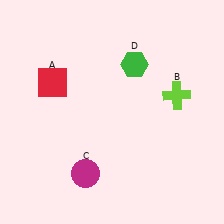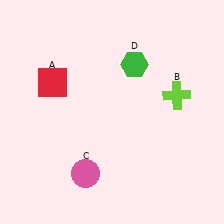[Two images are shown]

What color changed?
The circle (C) changed from magenta in Image 1 to pink in Image 2.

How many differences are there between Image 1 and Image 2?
There is 1 difference between the two images.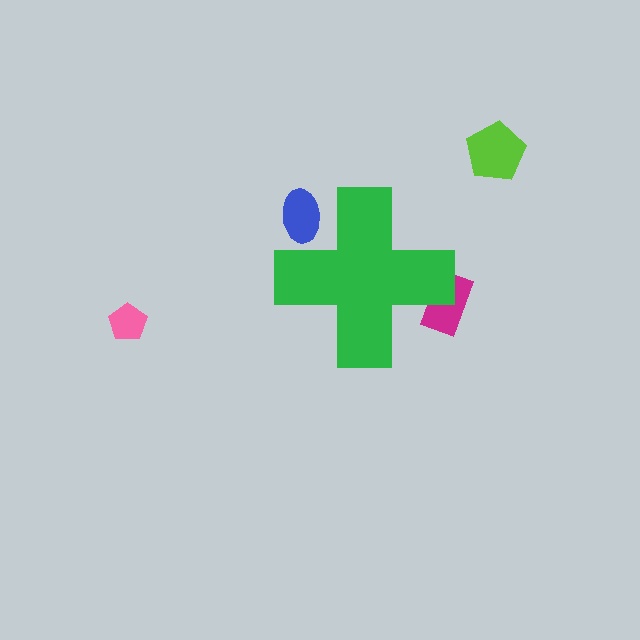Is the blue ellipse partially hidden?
Yes, the blue ellipse is partially hidden behind the green cross.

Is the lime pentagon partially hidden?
No, the lime pentagon is fully visible.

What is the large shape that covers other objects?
A green cross.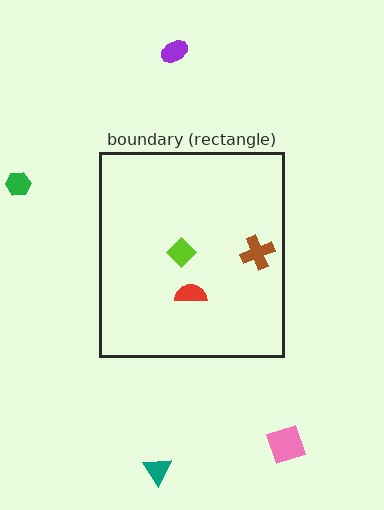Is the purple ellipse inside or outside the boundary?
Outside.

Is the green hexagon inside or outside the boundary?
Outside.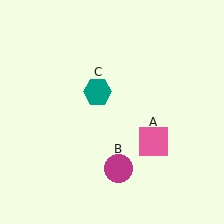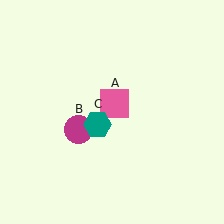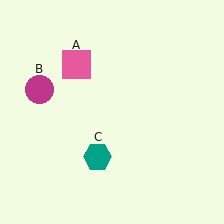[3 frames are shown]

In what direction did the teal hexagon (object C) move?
The teal hexagon (object C) moved down.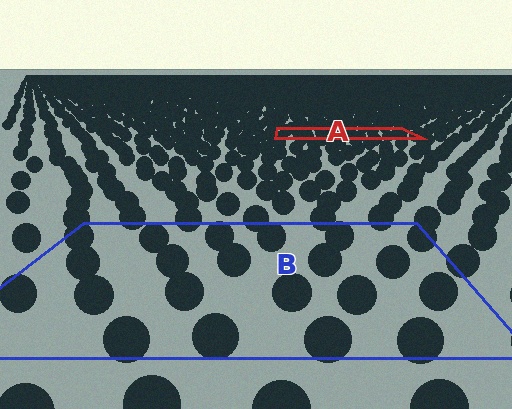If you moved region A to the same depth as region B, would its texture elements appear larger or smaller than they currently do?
They would appear larger. At a closer depth, the same texture elements are projected at a bigger on-screen size.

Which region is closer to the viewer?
Region B is closer. The texture elements there are larger and more spread out.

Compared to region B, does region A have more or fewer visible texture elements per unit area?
Region A has more texture elements per unit area — they are packed more densely because it is farther away.